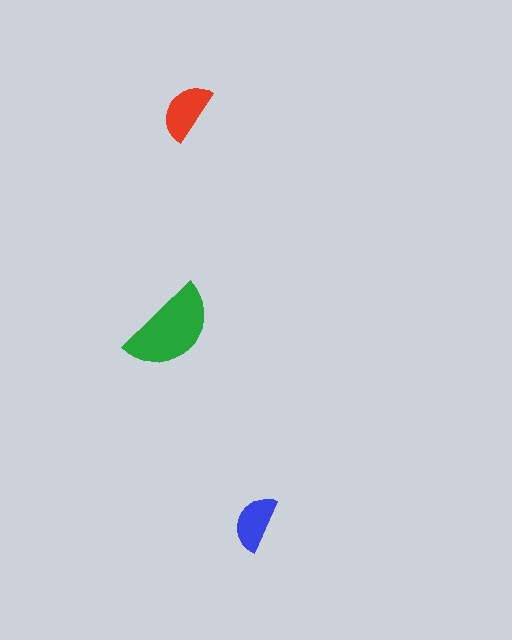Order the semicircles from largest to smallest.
the green one, the red one, the blue one.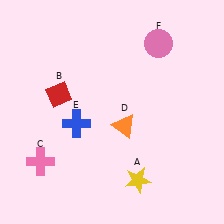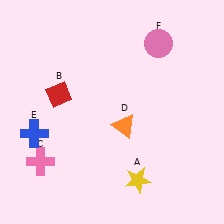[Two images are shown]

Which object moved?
The blue cross (E) moved left.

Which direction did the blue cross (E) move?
The blue cross (E) moved left.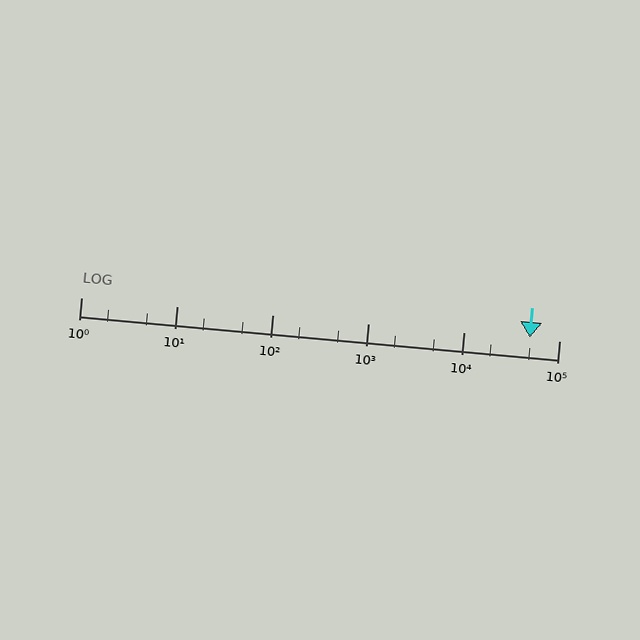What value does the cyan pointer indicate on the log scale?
The pointer indicates approximately 49000.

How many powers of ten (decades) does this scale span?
The scale spans 5 decades, from 1 to 100000.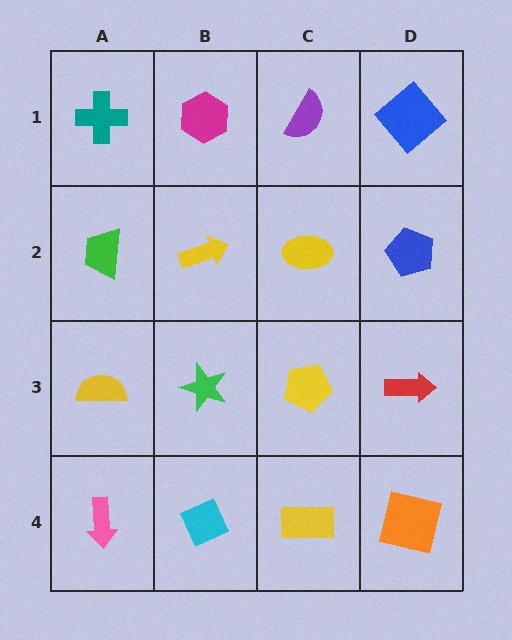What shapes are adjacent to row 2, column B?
A magenta hexagon (row 1, column B), a green star (row 3, column B), a green trapezoid (row 2, column A), a yellow ellipse (row 2, column C).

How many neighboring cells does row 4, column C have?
3.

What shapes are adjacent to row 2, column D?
A blue diamond (row 1, column D), a red arrow (row 3, column D), a yellow ellipse (row 2, column C).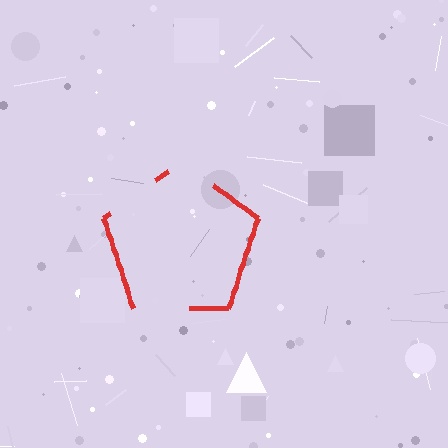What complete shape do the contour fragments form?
The contour fragments form a pentagon.